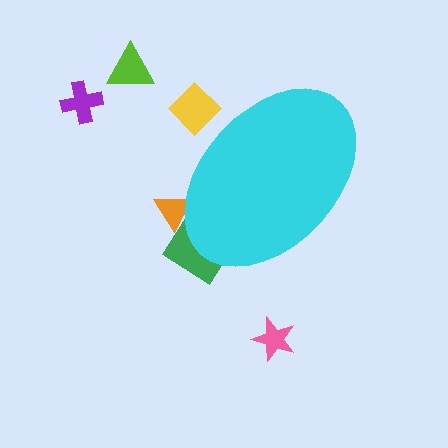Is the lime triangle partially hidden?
No, the lime triangle is fully visible.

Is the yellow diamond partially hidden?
Yes, the yellow diamond is partially hidden behind the cyan ellipse.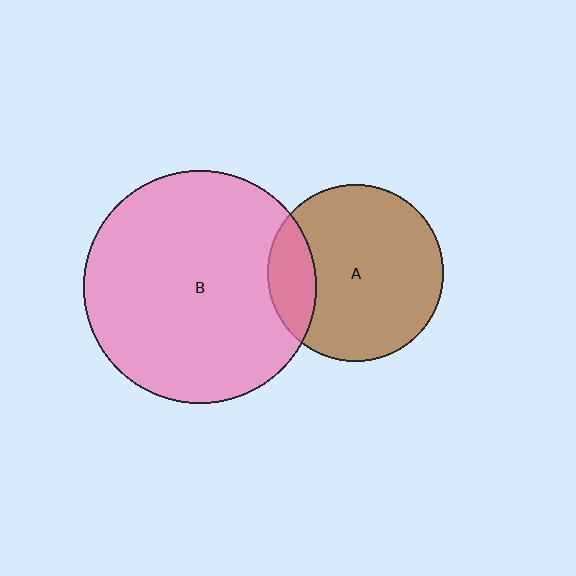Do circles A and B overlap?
Yes.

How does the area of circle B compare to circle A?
Approximately 1.7 times.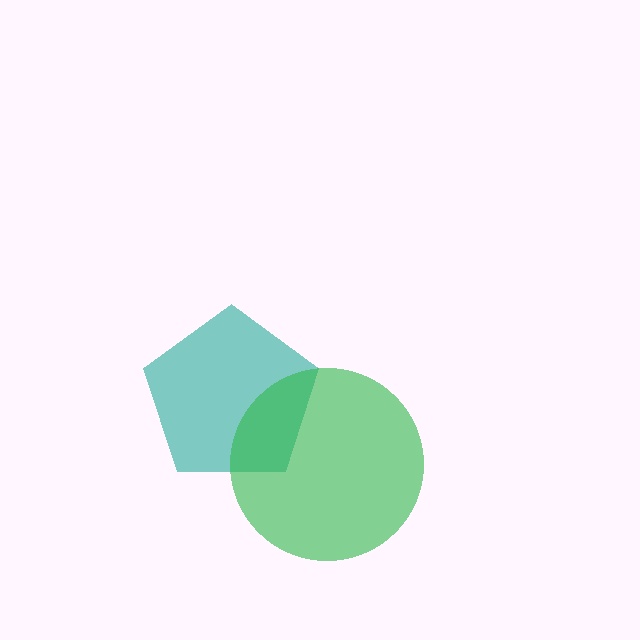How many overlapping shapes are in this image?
There are 2 overlapping shapes in the image.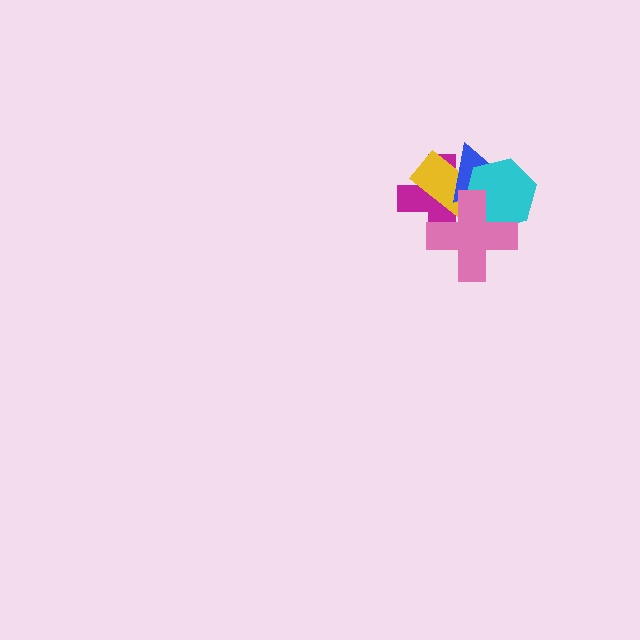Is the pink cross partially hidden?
No, no other shape covers it.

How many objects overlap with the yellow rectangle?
4 objects overlap with the yellow rectangle.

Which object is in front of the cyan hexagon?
The pink cross is in front of the cyan hexagon.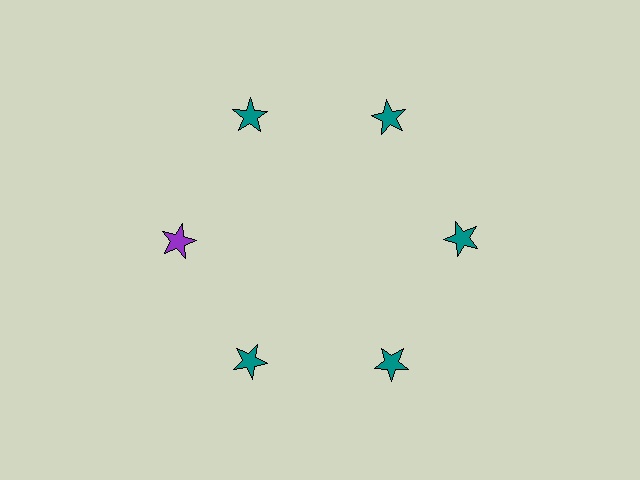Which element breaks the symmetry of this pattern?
The purple star at roughly the 9 o'clock position breaks the symmetry. All other shapes are teal stars.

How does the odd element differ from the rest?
It has a different color: purple instead of teal.